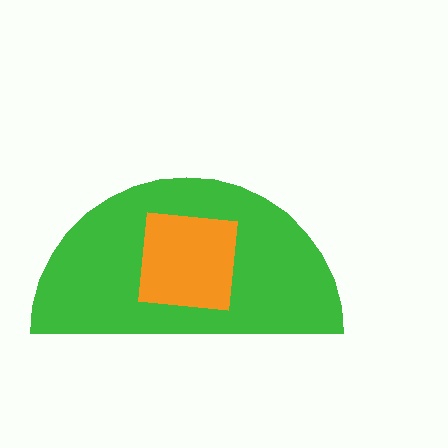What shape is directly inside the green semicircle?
The orange square.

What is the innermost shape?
The orange square.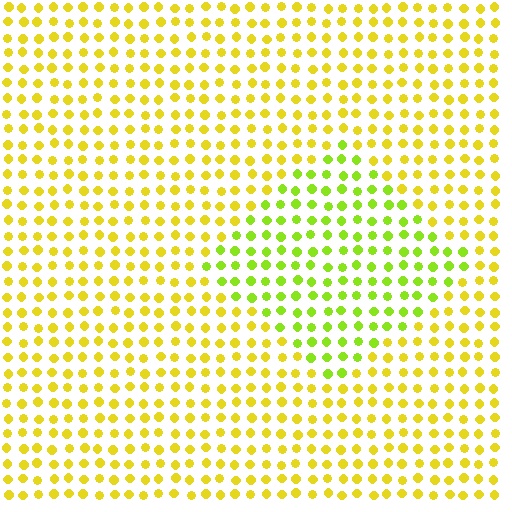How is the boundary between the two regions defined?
The boundary is defined purely by a slight shift in hue (about 32 degrees). Spacing, size, and orientation are identical on both sides.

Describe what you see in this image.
The image is filled with small yellow elements in a uniform arrangement. A diamond-shaped region is visible where the elements are tinted to a slightly different hue, forming a subtle color boundary.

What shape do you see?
I see a diamond.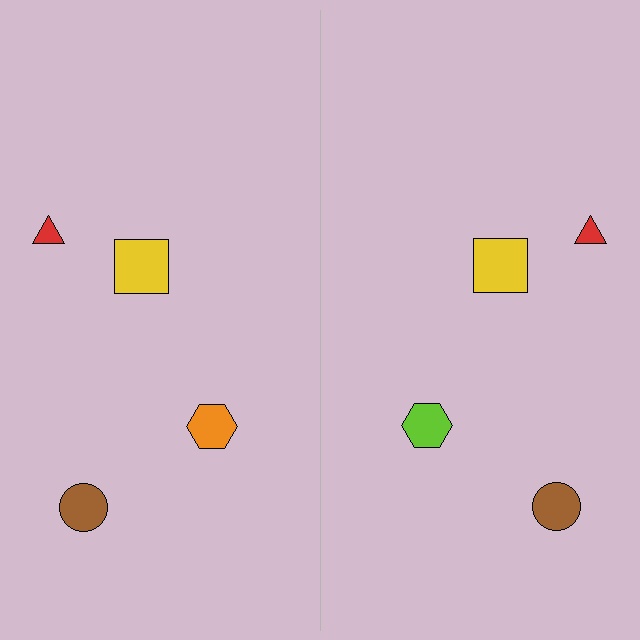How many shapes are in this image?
There are 8 shapes in this image.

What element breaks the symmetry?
The lime hexagon on the right side breaks the symmetry — its mirror counterpart is orange.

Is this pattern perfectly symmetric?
No, the pattern is not perfectly symmetric. The lime hexagon on the right side breaks the symmetry — its mirror counterpart is orange.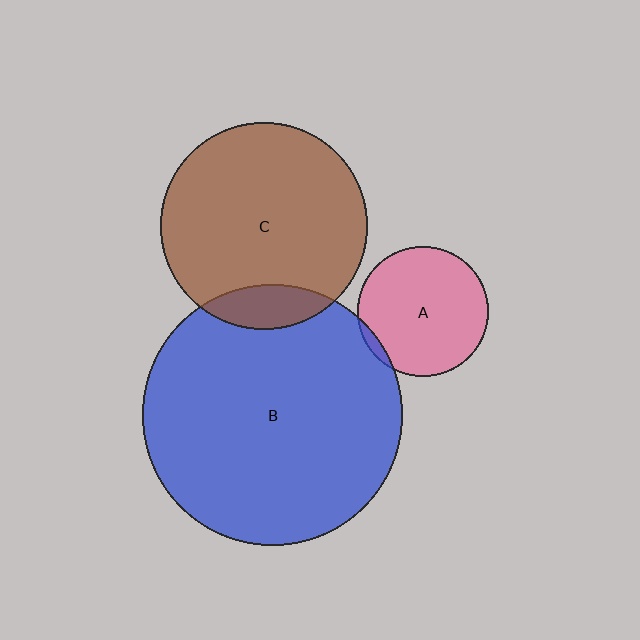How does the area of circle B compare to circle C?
Approximately 1.6 times.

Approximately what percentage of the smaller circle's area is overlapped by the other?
Approximately 10%.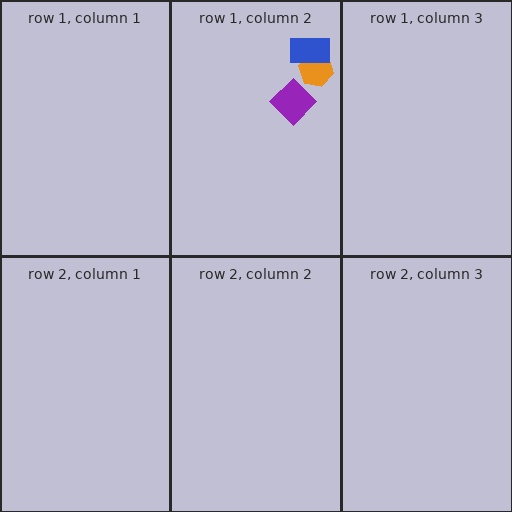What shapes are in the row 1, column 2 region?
The purple diamond, the orange hexagon, the blue rectangle.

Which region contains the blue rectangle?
The row 1, column 2 region.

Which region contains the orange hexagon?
The row 1, column 2 region.